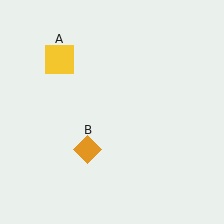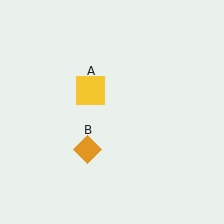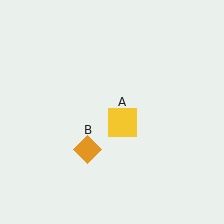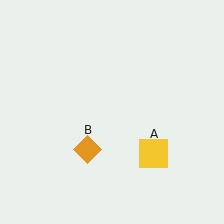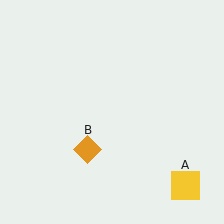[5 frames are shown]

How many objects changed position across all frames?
1 object changed position: yellow square (object A).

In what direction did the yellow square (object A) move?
The yellow square (object A) moved down and to the right.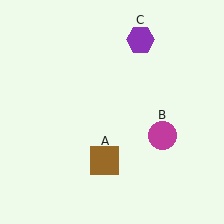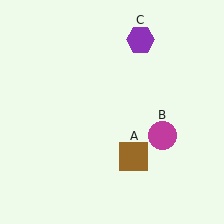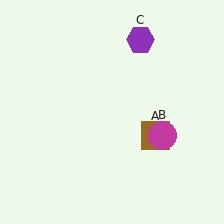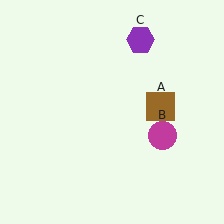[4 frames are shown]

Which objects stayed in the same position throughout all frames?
Magenta circle (object B) and purple hexagon (object C) remained stationary.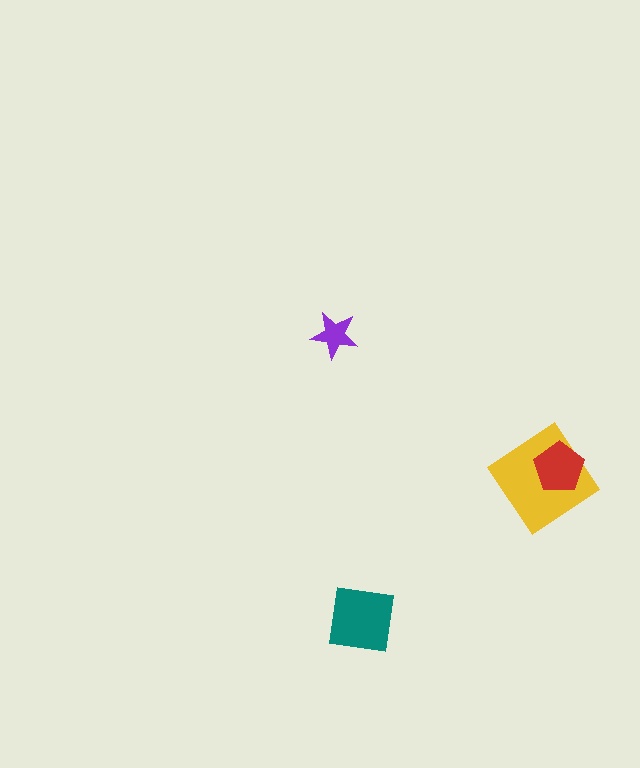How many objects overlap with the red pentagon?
1 object overlaps with the red pentagon.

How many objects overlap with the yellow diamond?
1 object overlaps with the yellow diamond.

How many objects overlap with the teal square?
0 objects overlap with the teal square.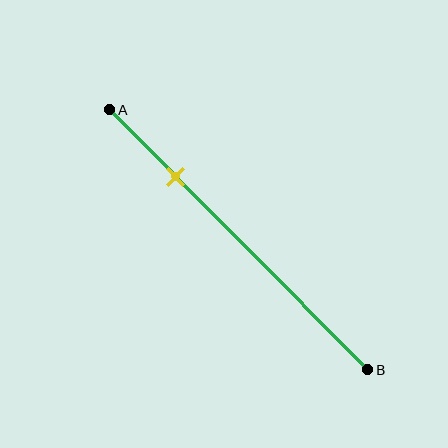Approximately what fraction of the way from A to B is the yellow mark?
The yellow mark is approximately 25% of the way from A to B.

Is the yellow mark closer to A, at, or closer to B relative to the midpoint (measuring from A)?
The yellow mark is closer to point A than the midpoint of segment AB.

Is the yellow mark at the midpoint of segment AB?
No, the mark is at about 25% from A, not at the 50% midpoint.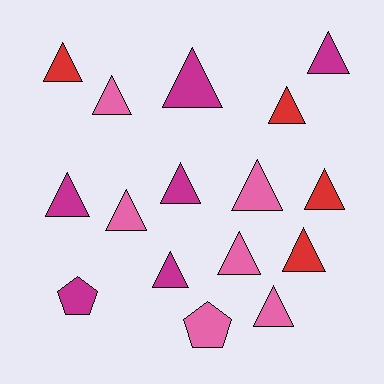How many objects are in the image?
There are 16 objects.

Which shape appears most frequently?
Triangle, with 14 objects.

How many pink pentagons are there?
There is 1 pink pentagon.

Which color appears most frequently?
Pink, with 6 objects.